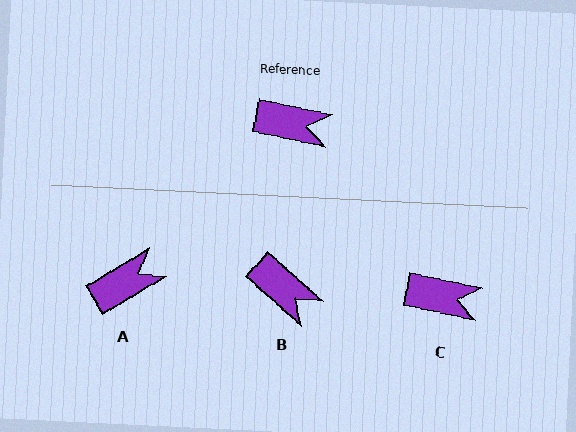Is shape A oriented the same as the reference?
No, it is off by about 42 degrees.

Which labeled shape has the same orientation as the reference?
C.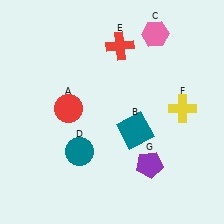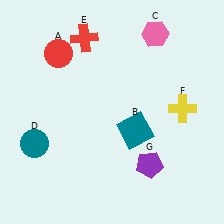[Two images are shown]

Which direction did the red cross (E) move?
The red cross (E) moved left.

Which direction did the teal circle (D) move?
The teal circle (D) moved left.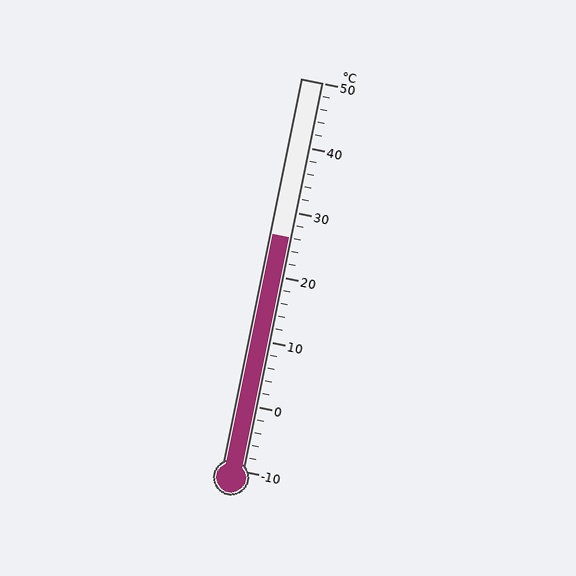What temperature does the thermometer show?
The thermometer shows approximately 26°C.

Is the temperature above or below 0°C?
The temperature is above 0°C.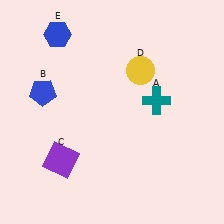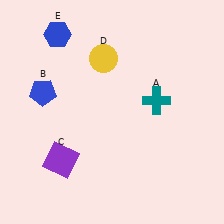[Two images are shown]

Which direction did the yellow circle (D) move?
The yellow circle (D) moved left.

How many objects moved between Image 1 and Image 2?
1 object moved between the two images.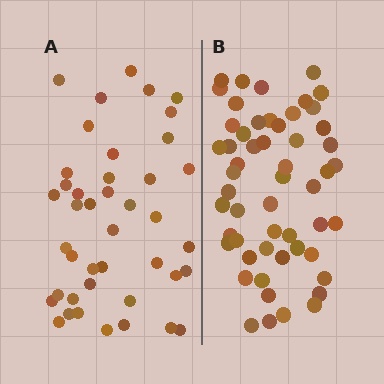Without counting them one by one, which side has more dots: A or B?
Region B (the right region) has more dots.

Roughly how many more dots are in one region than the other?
Region B has roughly 12 or so more dots than region A.